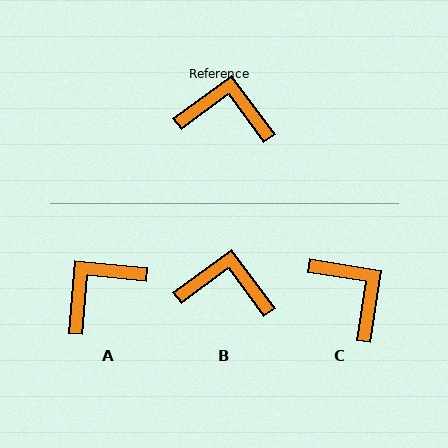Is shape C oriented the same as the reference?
No, it is off by about 45 degrees.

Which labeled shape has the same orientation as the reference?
B.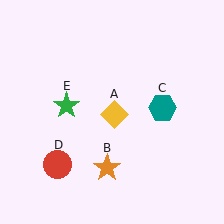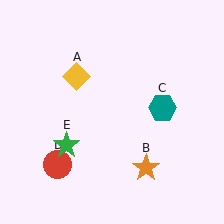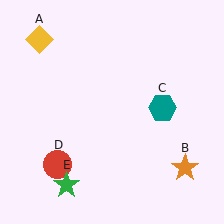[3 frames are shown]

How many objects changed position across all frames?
3 objects changed position: yellow diamond (object A), orange star (object B), green star (object E).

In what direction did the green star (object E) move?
The green star (object E) moved down.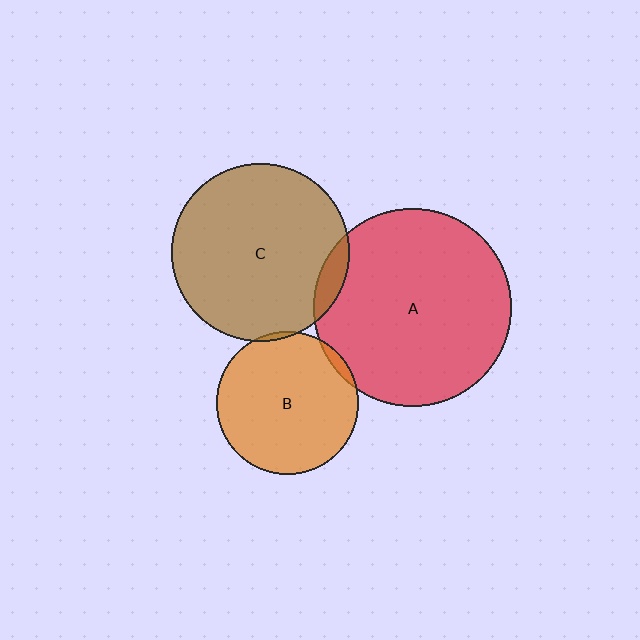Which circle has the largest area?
Circle A (red).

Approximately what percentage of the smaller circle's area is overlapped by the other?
Approximately 5%.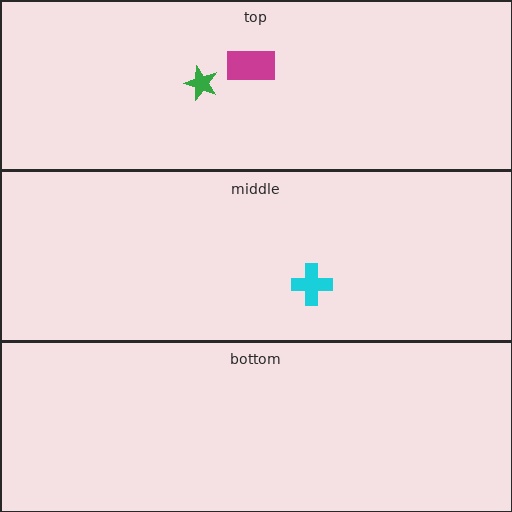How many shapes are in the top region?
2.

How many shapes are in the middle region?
1.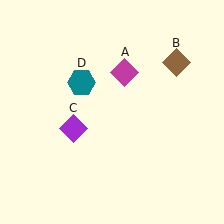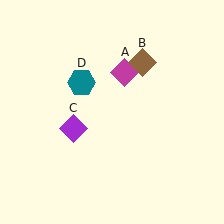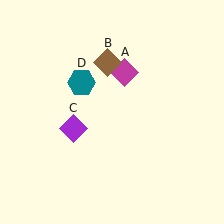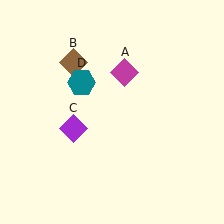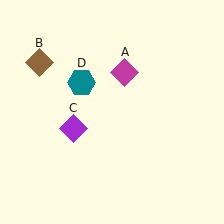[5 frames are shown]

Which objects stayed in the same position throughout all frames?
Magenta diamond (object A) and purple diamond (object C) and teal hexagon (object D) remained stationary.